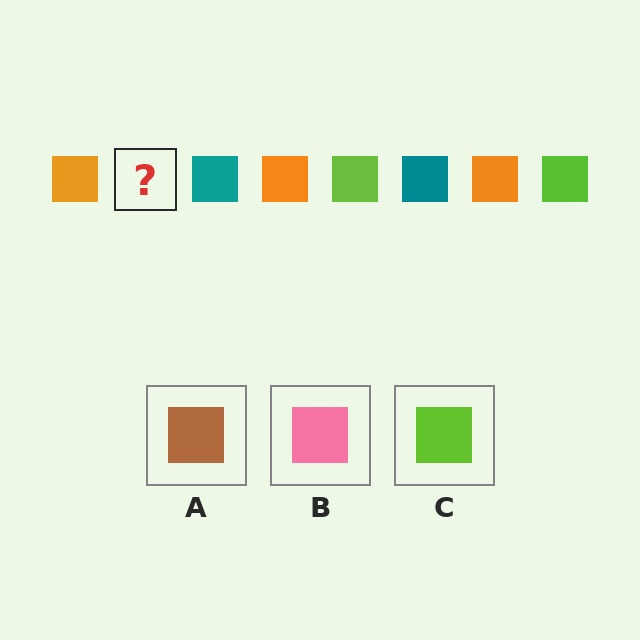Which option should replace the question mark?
Option C.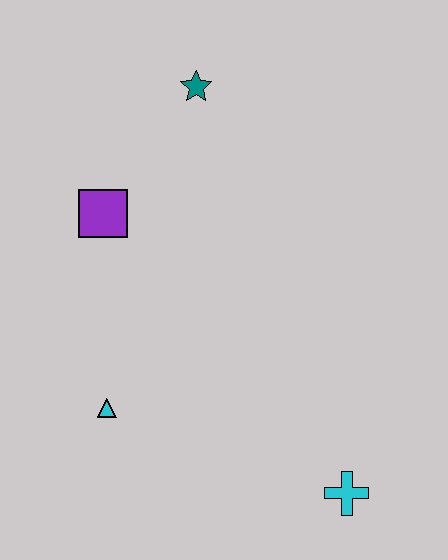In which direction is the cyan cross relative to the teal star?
The cyan cross is below the teal star.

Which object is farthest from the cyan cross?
The teal star is farthest from the cyan cross.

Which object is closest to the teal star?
The purple square is closest to the teal star.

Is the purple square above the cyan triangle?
Yes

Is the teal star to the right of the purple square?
Yes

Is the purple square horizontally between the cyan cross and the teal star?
No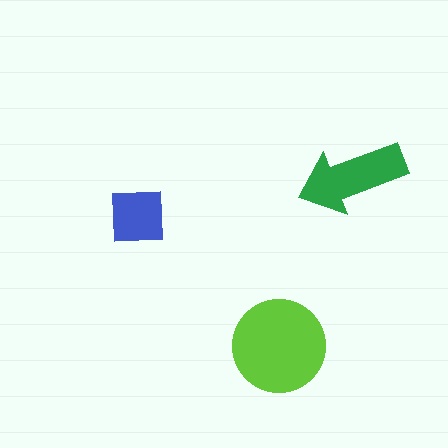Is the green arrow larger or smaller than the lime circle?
Smaller.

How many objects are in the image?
There are 3 objects in the image.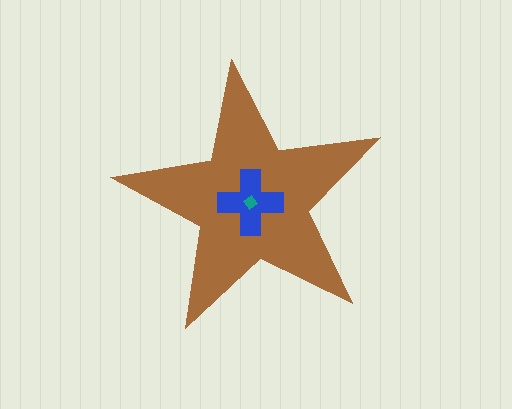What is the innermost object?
The teal diamond.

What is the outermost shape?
The brown star.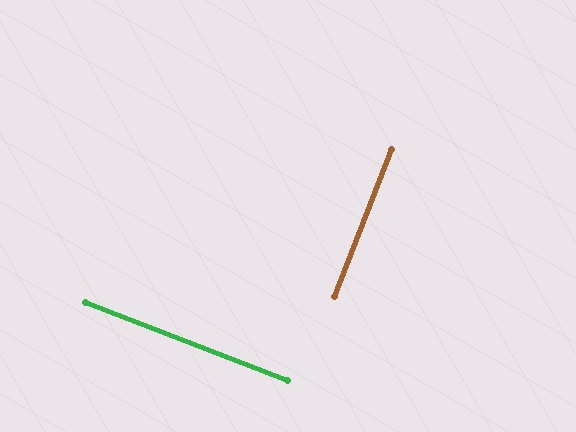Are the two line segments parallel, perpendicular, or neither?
Perpendicular — they meet at approximately 90°.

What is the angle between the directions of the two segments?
Approximately 90 degrees.